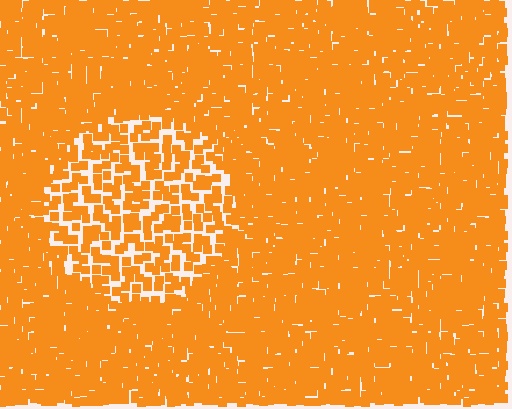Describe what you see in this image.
The image contains small orange elements arranged at two different densities. A circle-shaped region is visible where the elements are less densely packed than the surrounding area.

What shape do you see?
I see a circle.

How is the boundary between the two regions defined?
The boundary is defined by a change in element density (approximately 2.0x ratio). All elements are the same color, size, and shape.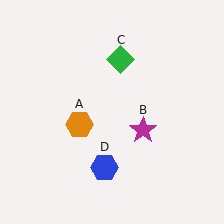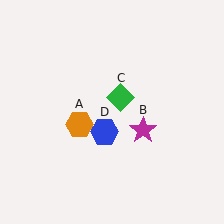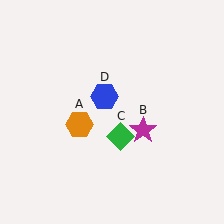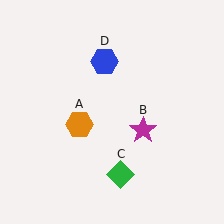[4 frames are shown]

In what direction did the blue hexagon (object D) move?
The blue hexagon (object D) moved up.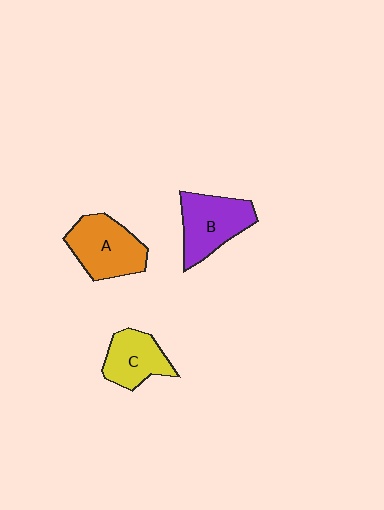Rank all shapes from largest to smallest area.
From largest to smallest: A (orange), B (purple), C (yellow).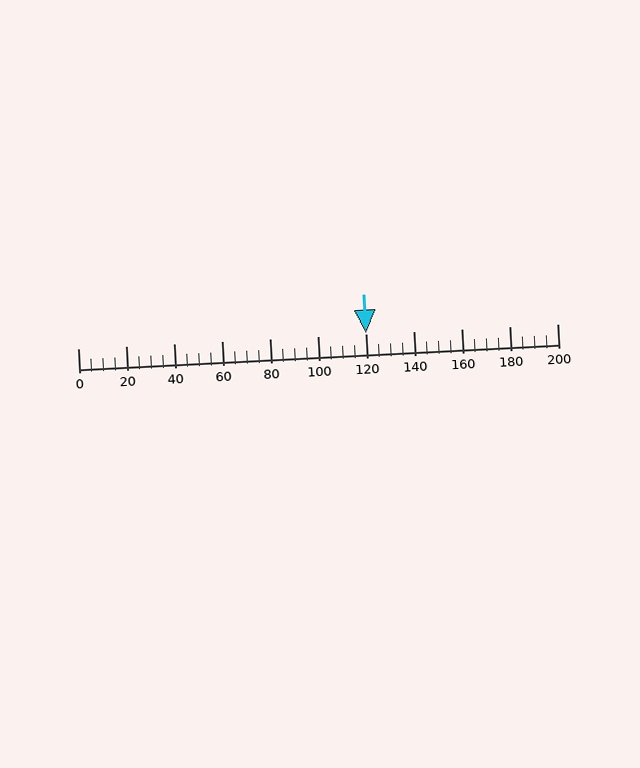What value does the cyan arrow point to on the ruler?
The cyan arrow points to approximately 120.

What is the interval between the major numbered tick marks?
The major tick marks are spaced 20 units apart.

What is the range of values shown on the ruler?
The ruler shows values from 0 to 200.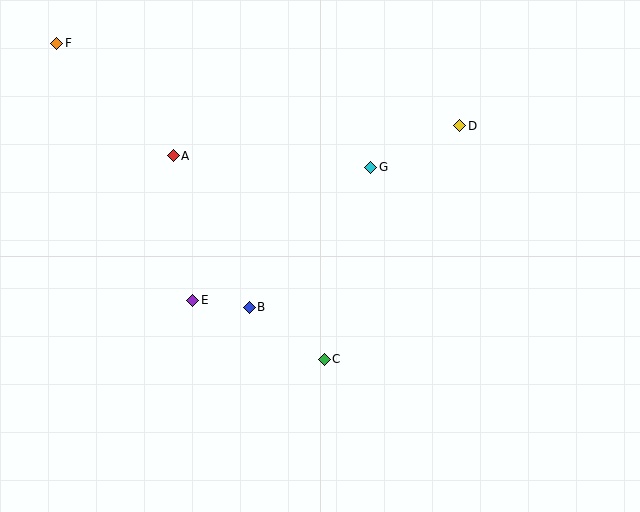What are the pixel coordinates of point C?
Point C is at (324, 359).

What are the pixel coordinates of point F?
Point F is at (57, 43).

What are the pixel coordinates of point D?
Point D is at (460, 126).